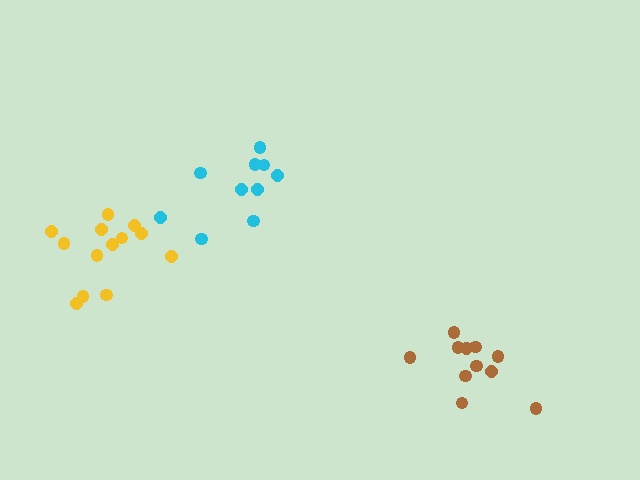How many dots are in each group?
Group 1: 11 dots, Group 2: 10 dots, Group 3: 13 dots (34 total).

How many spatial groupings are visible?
There are 3 spatial groupings.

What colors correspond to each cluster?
The clusters are colored: brown, cyan, yellow.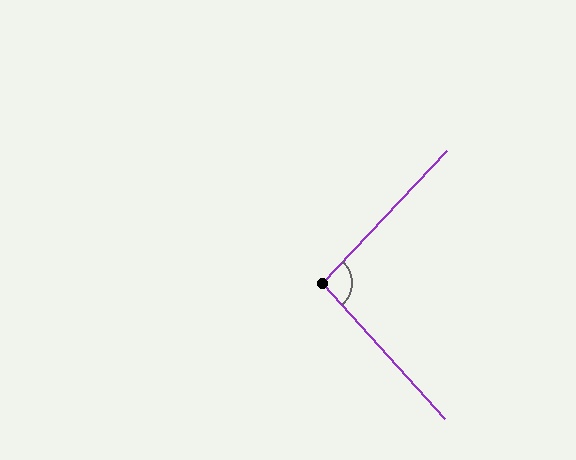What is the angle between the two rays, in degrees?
Approximately 95 degrees.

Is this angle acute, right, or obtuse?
It is approximately a right angle.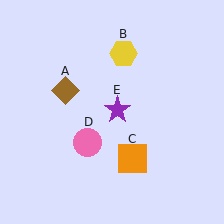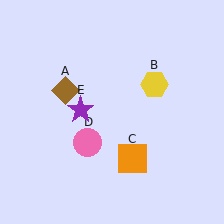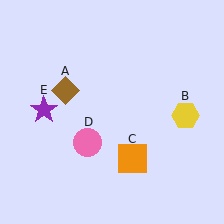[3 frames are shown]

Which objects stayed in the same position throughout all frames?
Brown diamond (object A) and orange square (object C) and pink circle (object D) remained stationary.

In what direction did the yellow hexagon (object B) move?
The yellow hexagon (object B) moved down and to the right.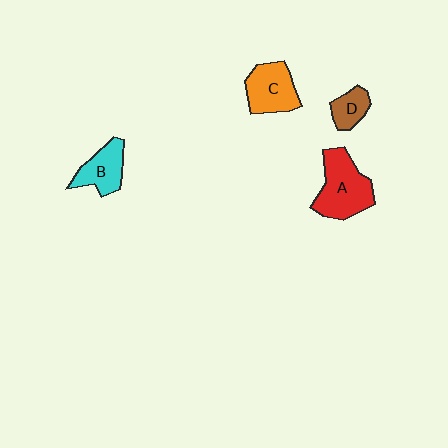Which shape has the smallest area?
Shape D (brown).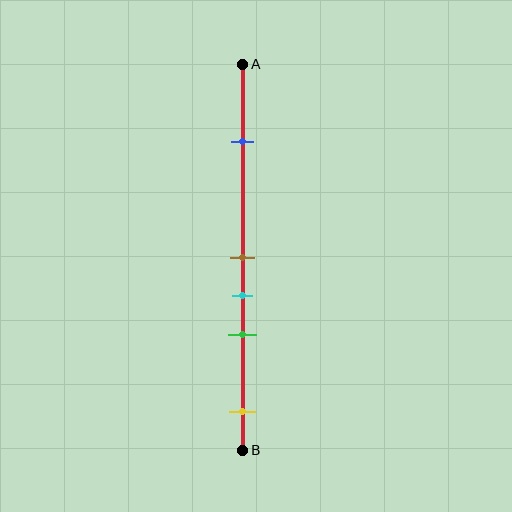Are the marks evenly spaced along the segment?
No, the marks are not evenly spaced.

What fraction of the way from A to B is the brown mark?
The brown mark is approximately 50% (0.5) of the way from A to B.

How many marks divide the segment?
There are 5 marks dividing the segment.